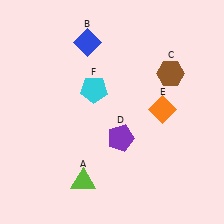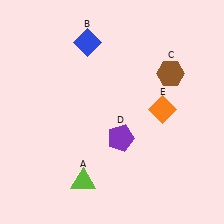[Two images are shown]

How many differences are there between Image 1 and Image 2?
There is 1 difference between the two images.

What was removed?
The cyan pentagon (F) was removed in Image 2.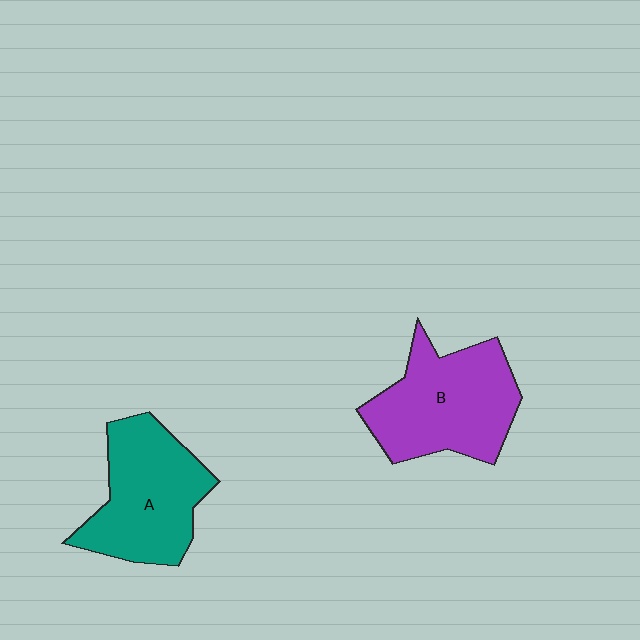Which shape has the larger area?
Shape B (purple).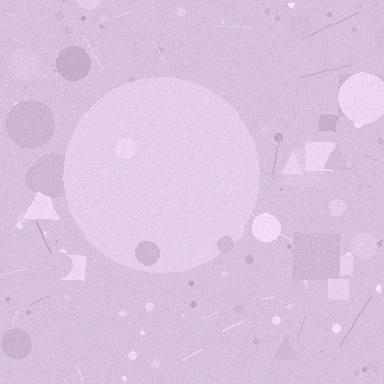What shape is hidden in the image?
A circle is hidden in the image.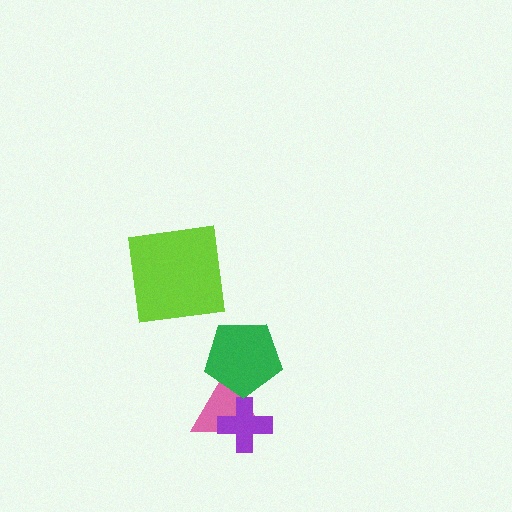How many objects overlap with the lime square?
0 objects overlap with the lime square.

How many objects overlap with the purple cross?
1 object overlaps with the purple cross.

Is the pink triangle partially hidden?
Yes, it is partially covered by another shape.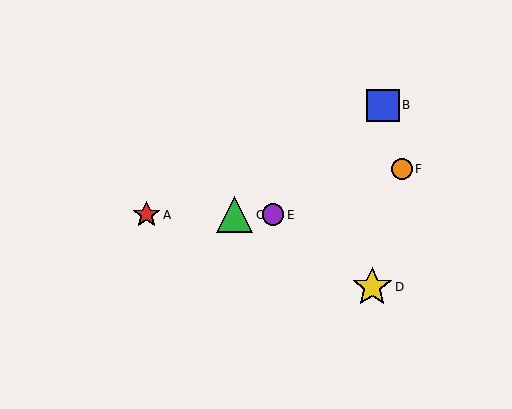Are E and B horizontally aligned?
No, E is at y≈215 and B is at y≈105.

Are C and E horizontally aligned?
Yes, both are at y≈215.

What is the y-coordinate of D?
Object D is at y≈287.